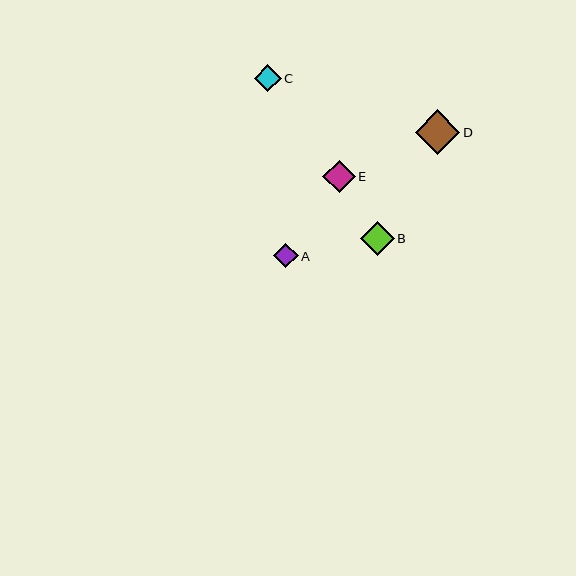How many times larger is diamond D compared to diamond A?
Diamond D is approximately 1.8 times the size of diamond A.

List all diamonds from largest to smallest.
From largest to smallest: D, B, E, C, A.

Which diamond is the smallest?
Diamond A is the smallest with a size of approximately 24 pixels.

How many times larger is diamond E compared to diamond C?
Diamond E is approximately 1.2 times the size of diamond C.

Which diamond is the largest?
Diamond D is the largest with a size of approximately 45 pixels.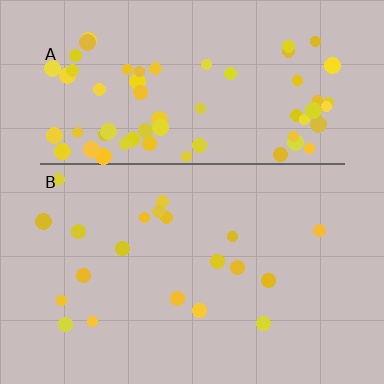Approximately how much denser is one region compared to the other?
Approximately 3.5× — region A over region B.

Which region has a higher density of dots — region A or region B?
A (the top).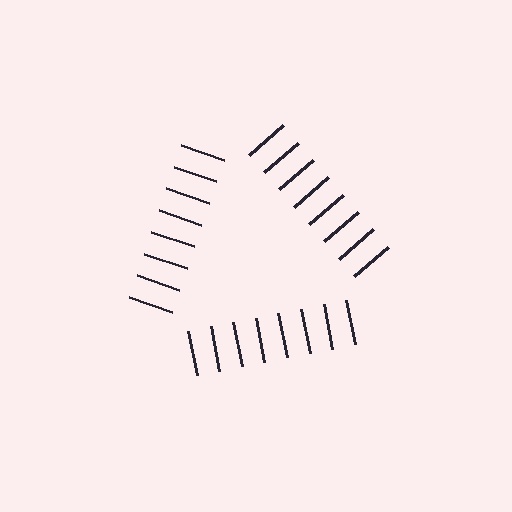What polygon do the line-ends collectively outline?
An illusory triangle — the line segments terminate on its edges but no continuous stroke is drawn.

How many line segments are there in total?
24 — 8 along each of the 3 edges.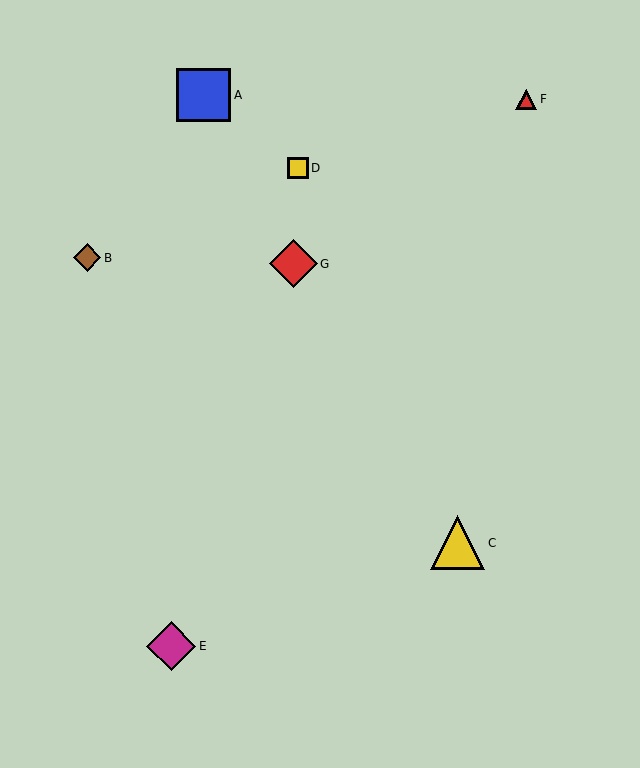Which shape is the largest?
The yellow triangle (labeled C) is the largest.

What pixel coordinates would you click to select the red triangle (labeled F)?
Click at (526, 99) to select the red triangle F.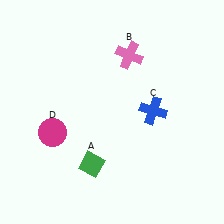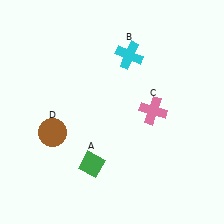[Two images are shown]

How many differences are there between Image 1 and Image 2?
There are 3 differences between the two images.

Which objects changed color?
B changed from pink to cyan. C changed from blue to pink. D changed from magenta to brown.